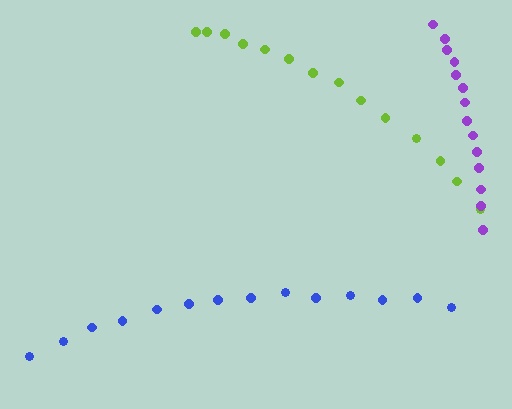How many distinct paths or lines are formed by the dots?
There are 3 distinct paths.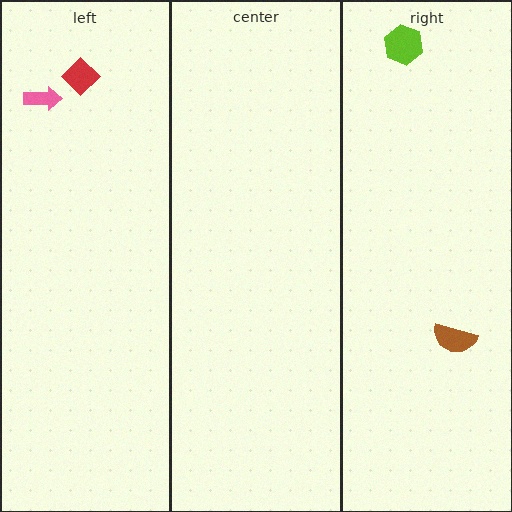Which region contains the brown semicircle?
The right region.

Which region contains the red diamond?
The left region.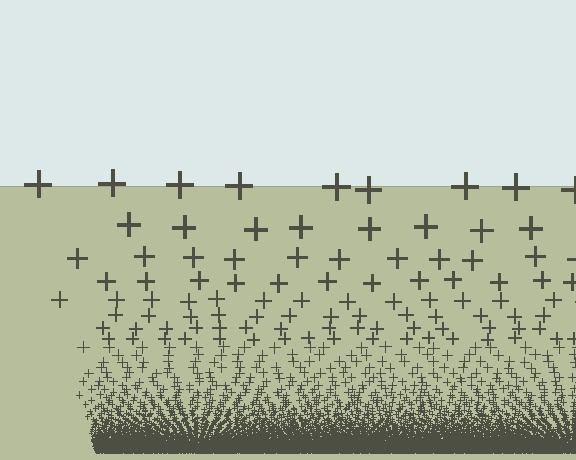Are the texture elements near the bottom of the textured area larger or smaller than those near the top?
Smaller. The gradient is inverted — elements near the bottom are smaller and denser.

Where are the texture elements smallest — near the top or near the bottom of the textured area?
Near the bottom.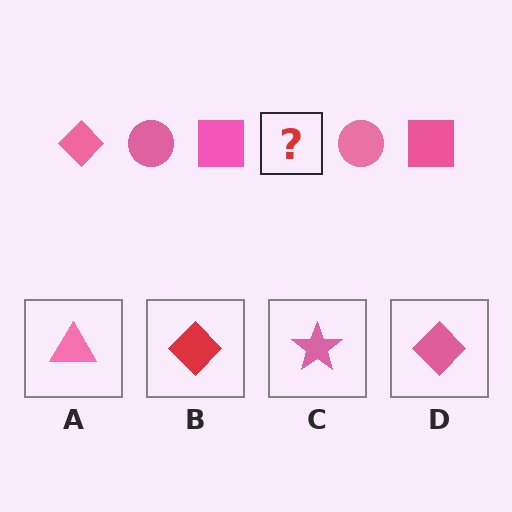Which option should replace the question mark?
Option D.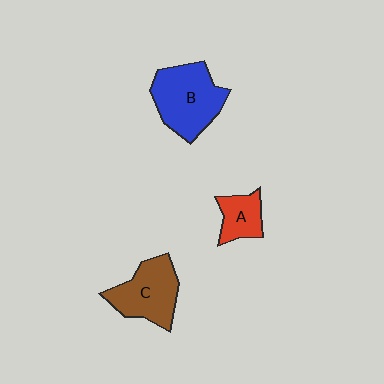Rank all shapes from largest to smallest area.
From largest to smallest: B (blue), C (brown), A (red).